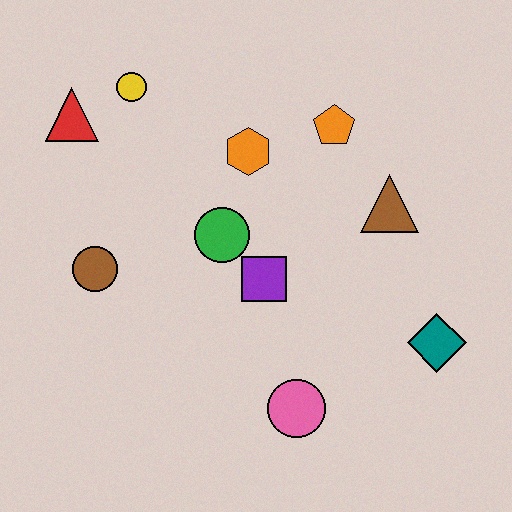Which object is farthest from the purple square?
The red triangle is farthest from the purple square.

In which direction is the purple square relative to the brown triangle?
The purple square is to the left of the brown triangle.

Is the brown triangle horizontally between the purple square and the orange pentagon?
No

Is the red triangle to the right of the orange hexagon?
No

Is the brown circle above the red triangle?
No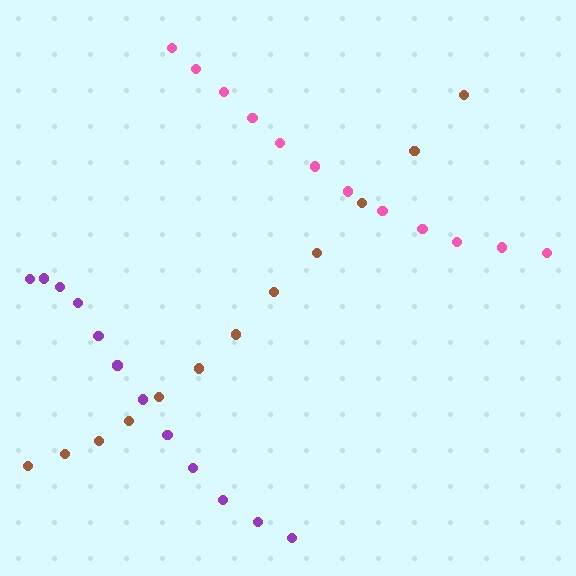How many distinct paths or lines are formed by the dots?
There are 3 distinct paths.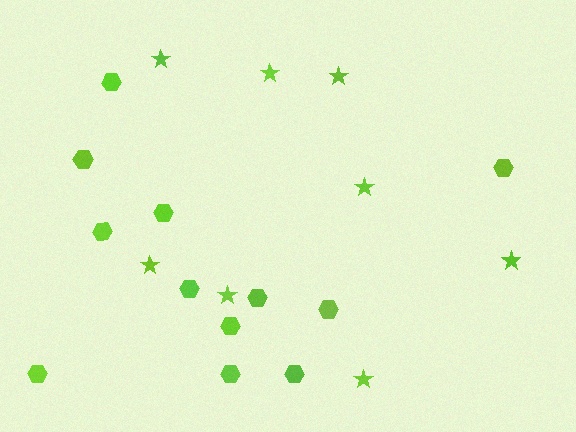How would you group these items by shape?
There are 2 groups: one group of hexagons (12) and one group of stars (8).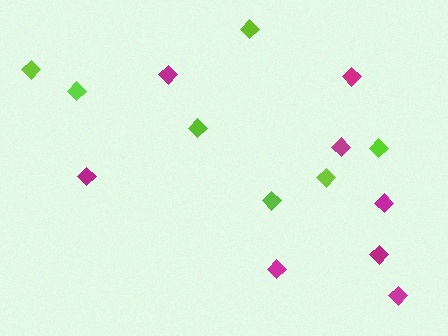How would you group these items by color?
There are 2 groups: one group of lime diamonds (7) and one group of magenta diamonds (8).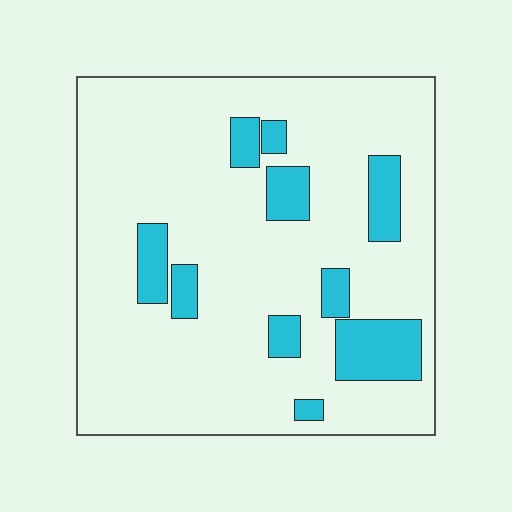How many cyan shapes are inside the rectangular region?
10.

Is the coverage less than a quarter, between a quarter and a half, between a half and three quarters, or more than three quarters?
Less than a quarter.